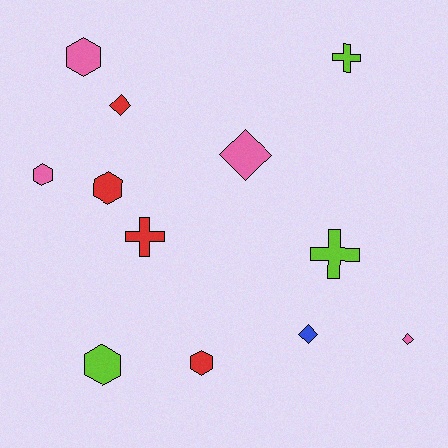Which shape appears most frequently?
Hexagon, with 5 objects.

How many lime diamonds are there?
There are no lime diamonds.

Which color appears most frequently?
Pink, with 4 objects.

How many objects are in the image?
There are 12 objects.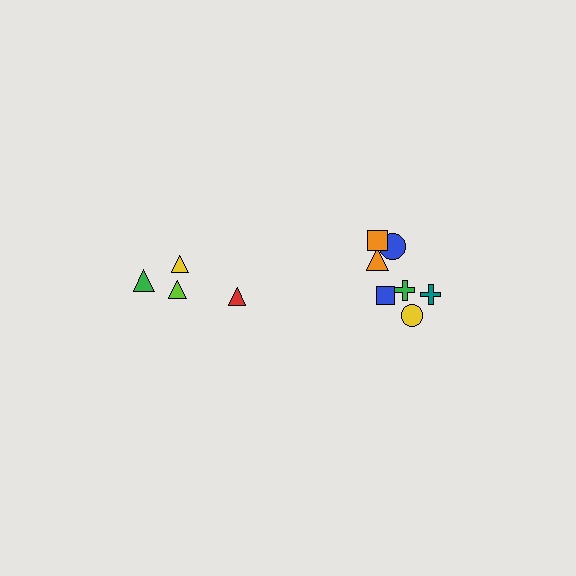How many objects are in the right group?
There are 7 objects.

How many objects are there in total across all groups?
There are 11 objects.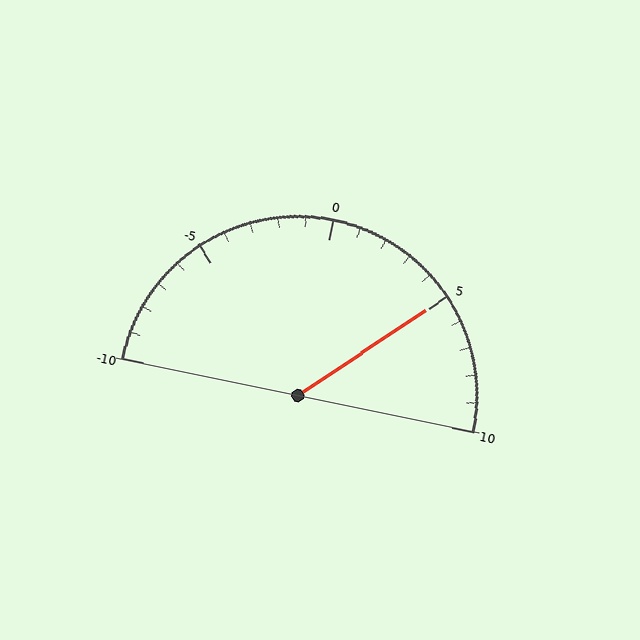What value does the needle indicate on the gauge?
The needle indicates approximately 5.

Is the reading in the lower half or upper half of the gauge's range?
The reading is in the upper half of the range (-10 to 10).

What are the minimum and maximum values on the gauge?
The gauge ranges from -10 to 10.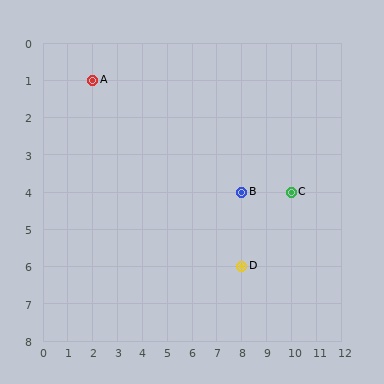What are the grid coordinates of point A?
Point A is at grid coordinates (2, 1).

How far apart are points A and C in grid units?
Points A and C are 8 columns and 3 rows apart (about 8.5 grid units diagonally).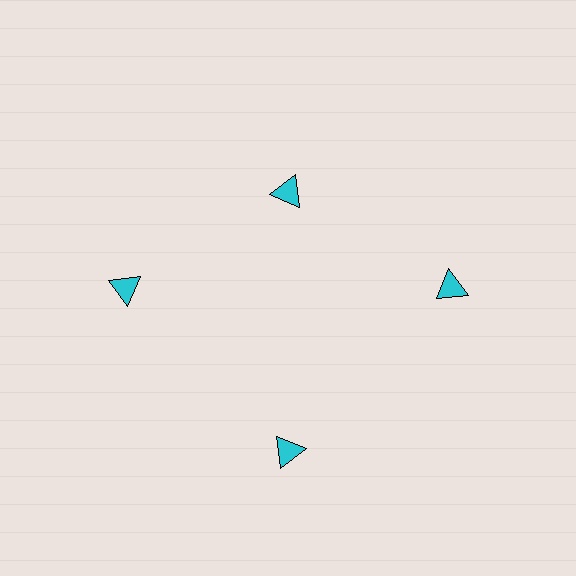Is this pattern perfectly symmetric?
No. The 4 cyan triangles are arranged in a ring, but one element near the 12 o'clock position is pulled inward toward the center, breaking the 4-fold rotational symmetry.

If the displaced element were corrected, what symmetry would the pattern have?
It would have 4-fold rotational symmetry — the pattern would map onto itself every 90 degrees.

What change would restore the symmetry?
The symmetry would be restored by moving it outward, back onto the ring so that all 4 triangles sit at equal angles and equal distance from the center.